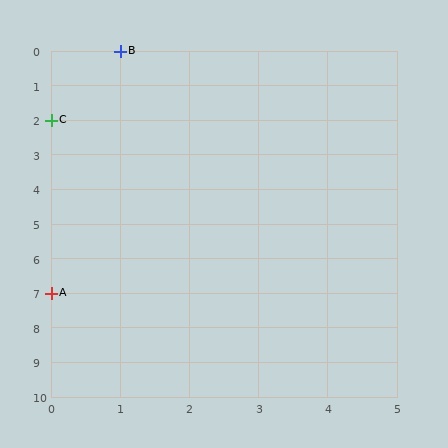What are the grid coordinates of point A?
Point A is at grid coordinates (0, 7).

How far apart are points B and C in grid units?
Points B and C are 1 column and 2 rows apart (about 2.2 grid units diagonally).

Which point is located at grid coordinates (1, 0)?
Point B is at (1, 0).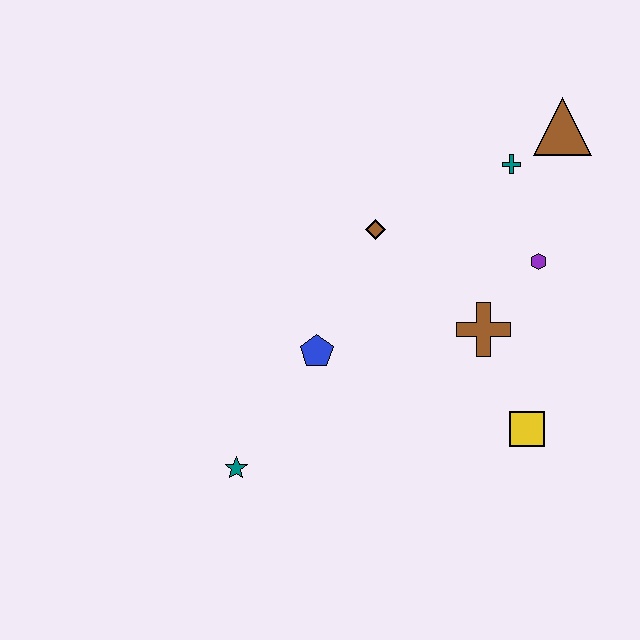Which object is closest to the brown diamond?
The blue pentagon is closest to the brown diamond.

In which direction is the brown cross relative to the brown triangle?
The brown cross is below the brown triangle.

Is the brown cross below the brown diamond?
Yes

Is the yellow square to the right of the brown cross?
Yes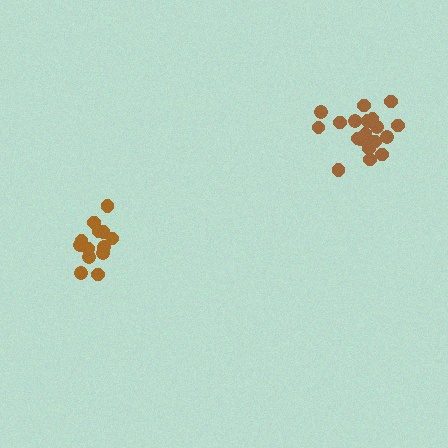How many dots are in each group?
Group 1: 19 dots, Group 2: 13 dots (32 total).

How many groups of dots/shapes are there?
There are 2 groups.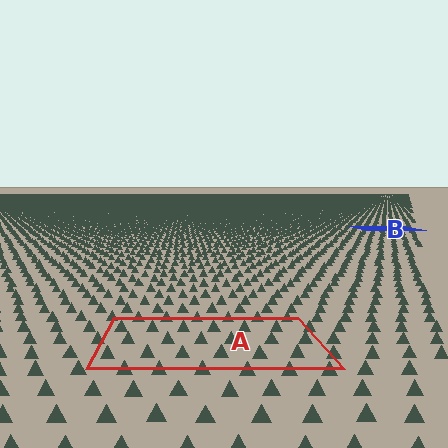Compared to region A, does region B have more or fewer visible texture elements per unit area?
Region B has more texture elements per unit area — they are packed more densely because it is farther away.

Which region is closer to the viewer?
Region A is closer. The texture elements there are larger and more spread out.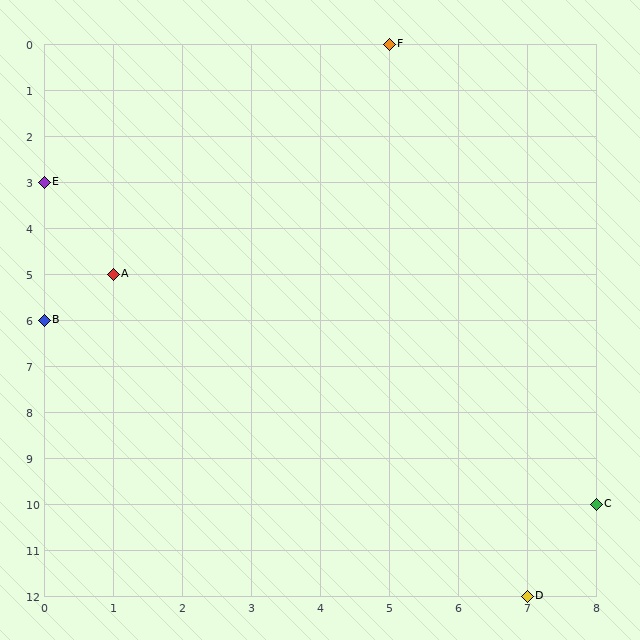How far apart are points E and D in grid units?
Points E and D are 7 columns and 9 rows apart (about 11.4 grid units diagonally).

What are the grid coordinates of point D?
Point D is at grid coordinates (7, 12).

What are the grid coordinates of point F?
Point F is at grid coordinates (5, 0).